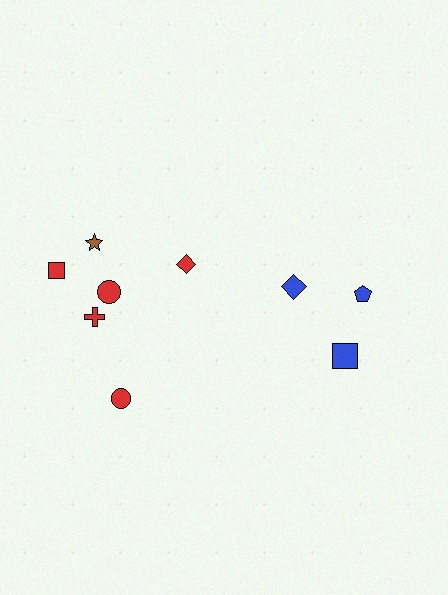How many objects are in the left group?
There are 6 objects.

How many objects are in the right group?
There are 3 objects.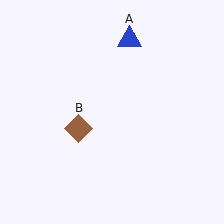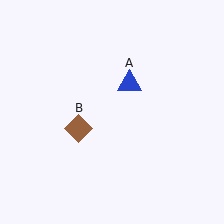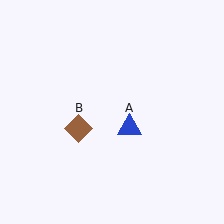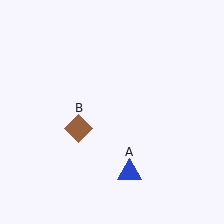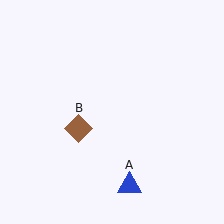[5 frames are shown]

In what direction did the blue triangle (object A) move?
The blue triangle (object A) moved down.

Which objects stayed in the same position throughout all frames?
Brown diamond (object B) remained stationary.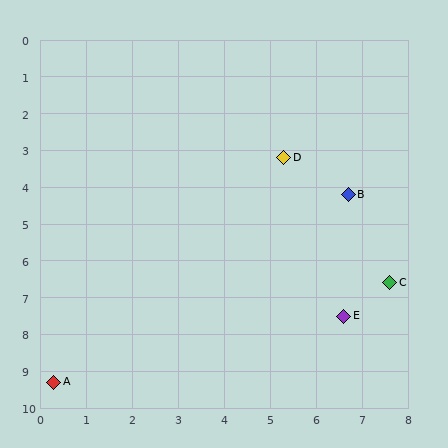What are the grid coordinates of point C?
Point C is at approximately (7.6, 6.6).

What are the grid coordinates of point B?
Point B is at approximately (6.7, 4.2).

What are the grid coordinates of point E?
Point E is at approximately (6.6, 7.5).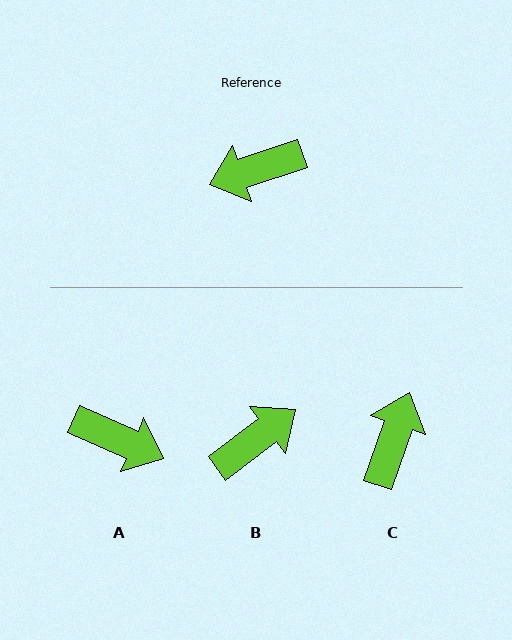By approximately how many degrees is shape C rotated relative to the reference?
Approximately 128 degrees clockwise.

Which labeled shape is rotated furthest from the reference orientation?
B, about 161 degrees away.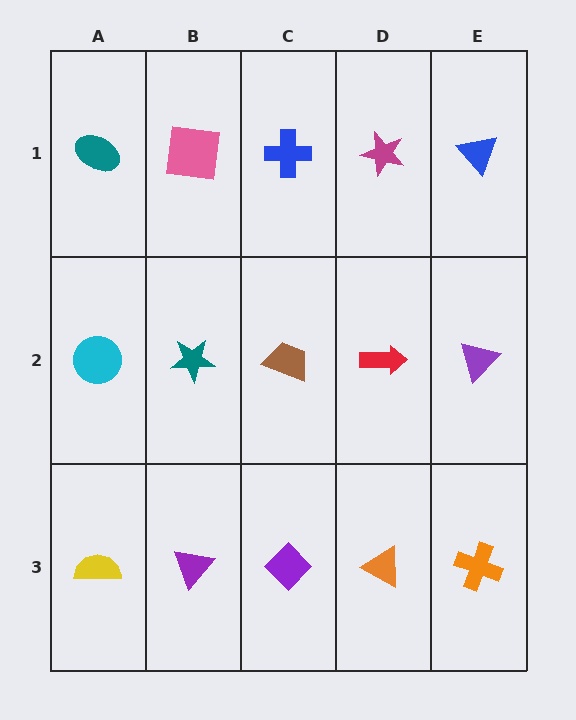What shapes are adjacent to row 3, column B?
A teal star (row 2, column B), a yellow semicircle (row 3, column A), a purple diamond (row 3, column C).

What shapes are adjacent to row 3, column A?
A cyan circle (row 2, column A), a purple triangle (row 3, column B).